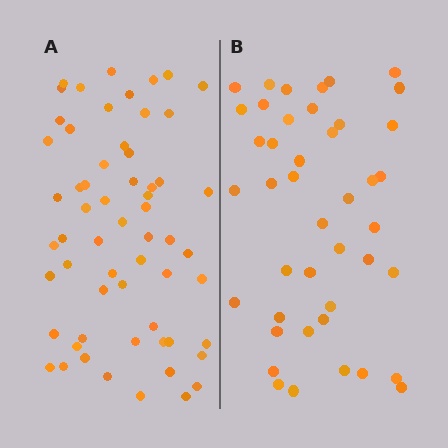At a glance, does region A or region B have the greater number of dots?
Region A (the left region) has more dots.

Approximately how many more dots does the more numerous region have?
Region A has approximately 15 more dots than region B.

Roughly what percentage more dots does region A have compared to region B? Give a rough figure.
About 40% more.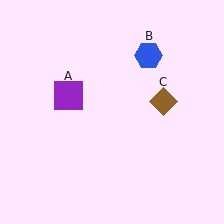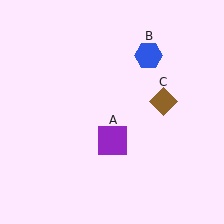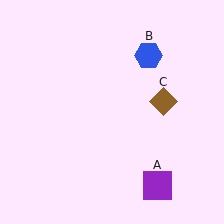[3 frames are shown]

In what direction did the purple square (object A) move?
The purple square (object A) moved down and to the right.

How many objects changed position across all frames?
1 object changed position: purple square (object A).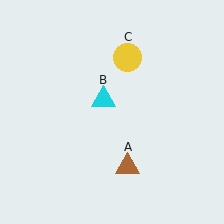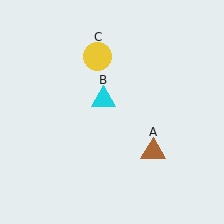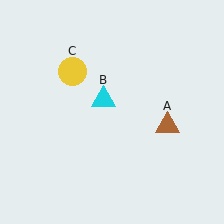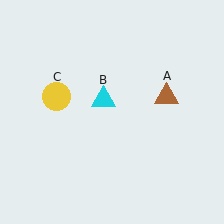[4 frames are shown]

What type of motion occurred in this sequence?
The brown triangle (object A), yellow circle (object C) rotated counterclockwise around the center of the scene.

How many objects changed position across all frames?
2 objects changed position: brown triangle (object A), yellow circle (object C).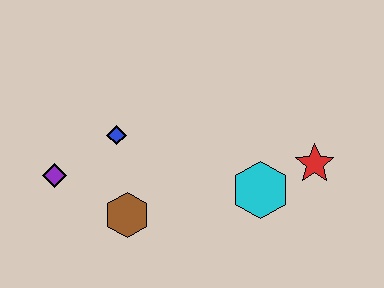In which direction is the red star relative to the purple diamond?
The red star is to the right of the purple diamond.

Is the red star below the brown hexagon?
No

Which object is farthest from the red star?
The purple diamond is farthest from the red star.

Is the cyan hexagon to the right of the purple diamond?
Yes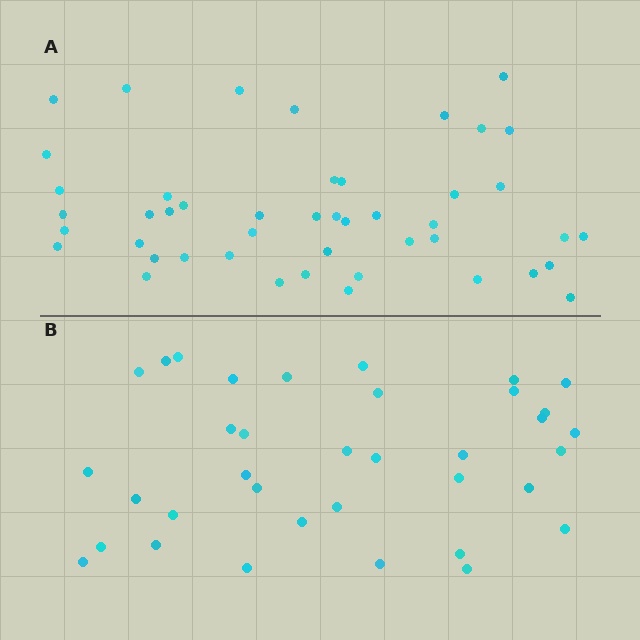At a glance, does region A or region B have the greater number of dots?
Region A (the top region) has more dots.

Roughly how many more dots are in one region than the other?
Region A has roughly 10 or so more dots than region B.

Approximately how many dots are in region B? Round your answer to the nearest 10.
About 40 dots. (The exact count is 36, which rounds to 40.)